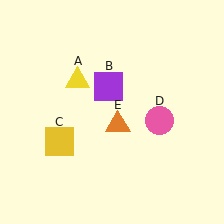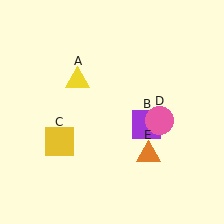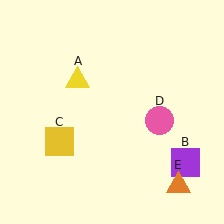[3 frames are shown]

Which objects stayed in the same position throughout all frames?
Yellow triangle (object A) and yellow square (object C) and pink circle (object D) remained stationary.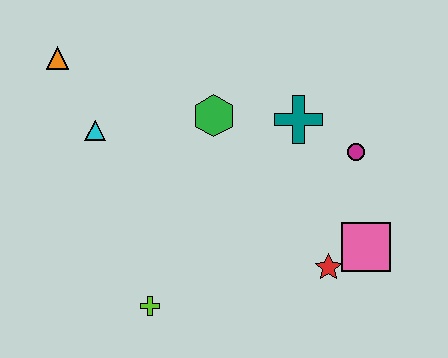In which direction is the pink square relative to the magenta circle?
The pink square is below the magenta circle.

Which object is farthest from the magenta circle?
The orange triangle is farthest from the magenta circle.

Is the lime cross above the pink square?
No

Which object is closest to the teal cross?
The magenta circle is closest to the teal cross.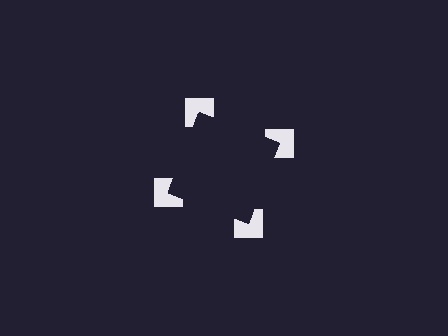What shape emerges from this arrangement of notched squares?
An illusory square — its edges are inferred from the aligned wedge cuts in the notched squares, not physically drawn.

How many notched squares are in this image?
There are 4 — one at each vertex of the illusory square.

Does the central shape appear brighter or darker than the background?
It typically appears slightly darker than the background, even though no actual brightness change is drawn.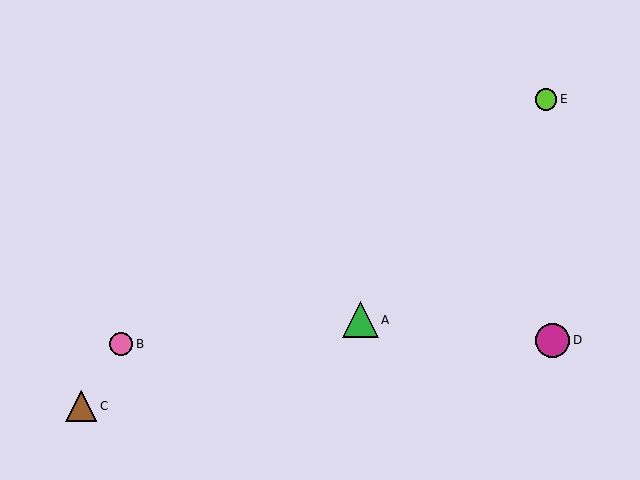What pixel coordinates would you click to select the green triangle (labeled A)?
Click at (360, 320) to select the green triangle A.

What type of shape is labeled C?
Shape C is a brown triangle.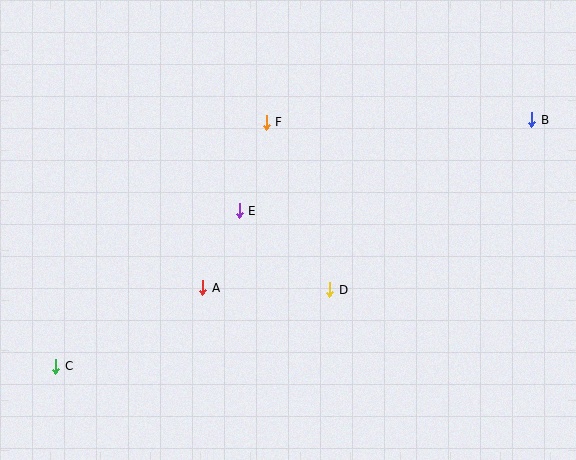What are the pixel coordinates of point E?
Point E is at (239, 211).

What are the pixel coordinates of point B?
Point B is at (532, 120).